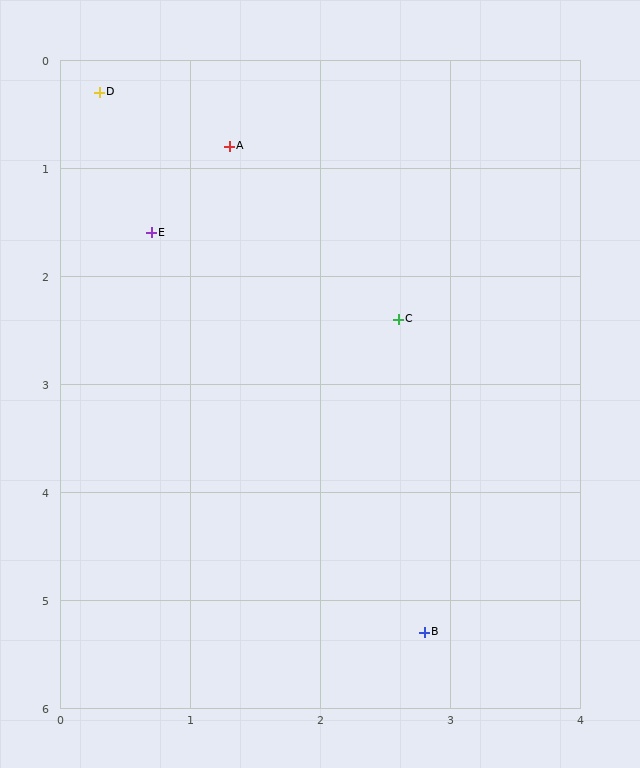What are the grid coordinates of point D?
Point D is at approximately (0.3, 0.3).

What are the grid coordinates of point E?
Point E is at approximately (0.7, 1.6).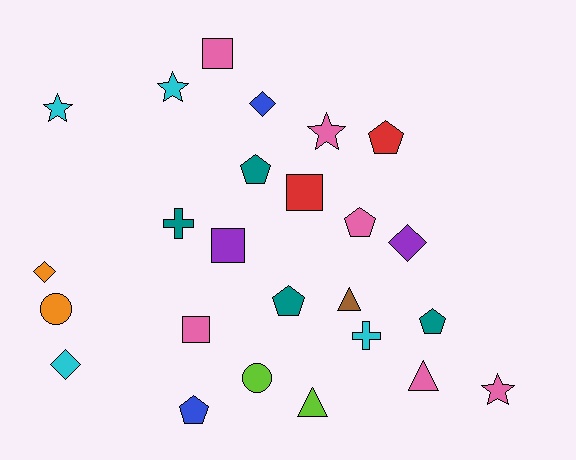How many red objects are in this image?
There are 2 red objects.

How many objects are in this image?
There are 25 objects.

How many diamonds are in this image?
There are 4 diamonds.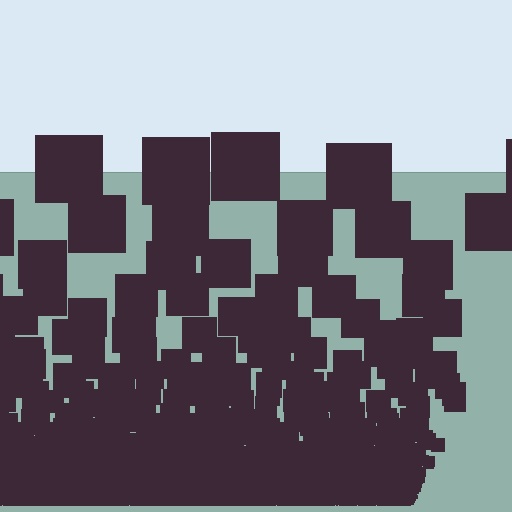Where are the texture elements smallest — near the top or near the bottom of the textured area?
Near the bottom.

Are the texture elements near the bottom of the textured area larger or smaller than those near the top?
Smaller. The gradient is inverted — elements near the bottom are smaller and denser.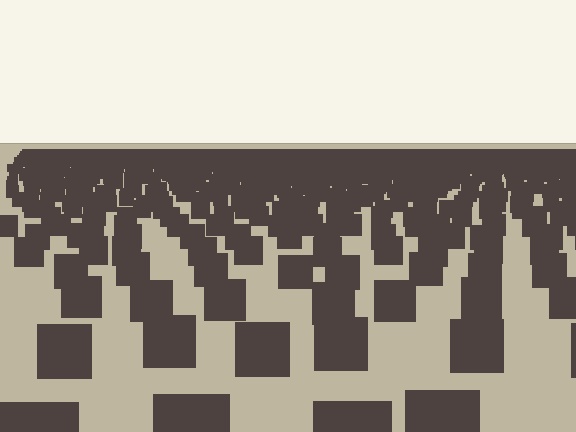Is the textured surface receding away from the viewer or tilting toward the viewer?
The surface is receding away from the viewer. Texture elements get smaller and denser toward the top.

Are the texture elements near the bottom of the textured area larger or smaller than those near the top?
Larger. Near the bottom, elements are closer to the viewer and appear at a bigger on-screen size.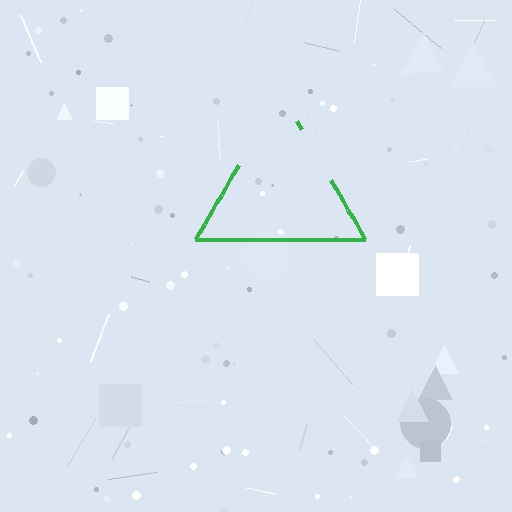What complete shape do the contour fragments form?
The contour fragments form a triangle.